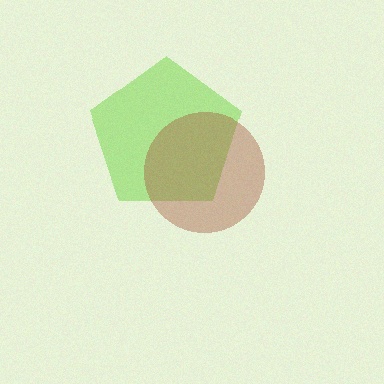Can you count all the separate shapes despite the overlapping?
Yes, there are 2 separate shapes.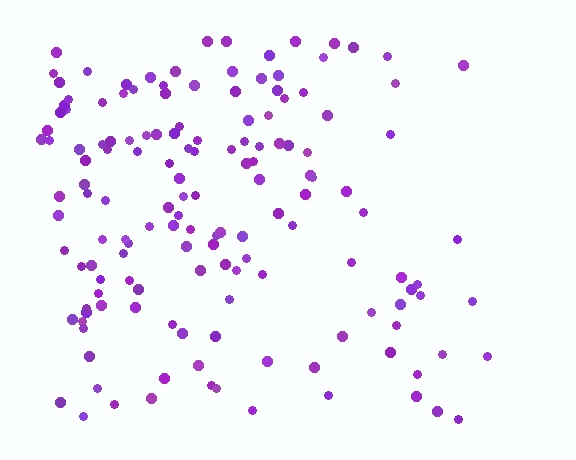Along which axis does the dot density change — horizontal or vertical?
Horizontal.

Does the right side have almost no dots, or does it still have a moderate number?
Still a moderate number, just noticeably fewer than the left.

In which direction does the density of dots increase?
From right to left, with the left side densest.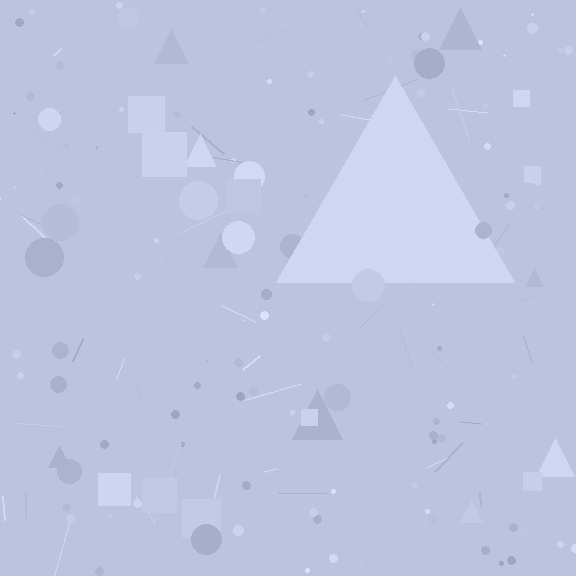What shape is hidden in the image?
A triangle is hidden in the image.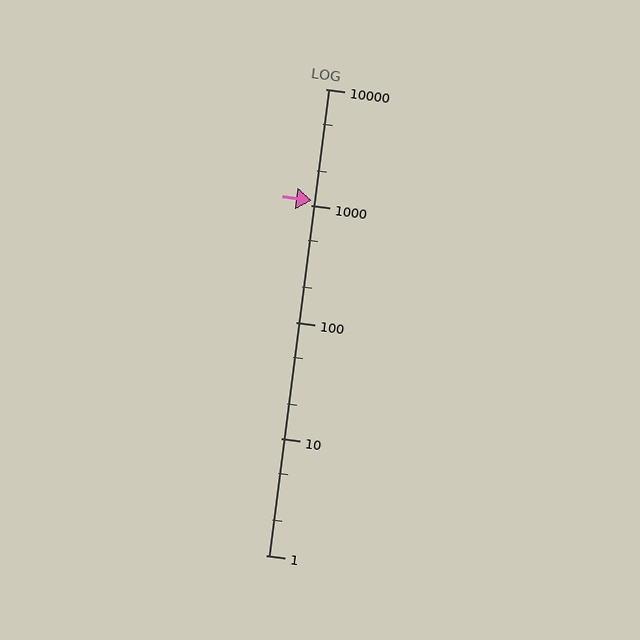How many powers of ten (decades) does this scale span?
The scale spans 4 decades, from 1 to 10000.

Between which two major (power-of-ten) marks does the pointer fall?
The pointer is between 1000 and 10000.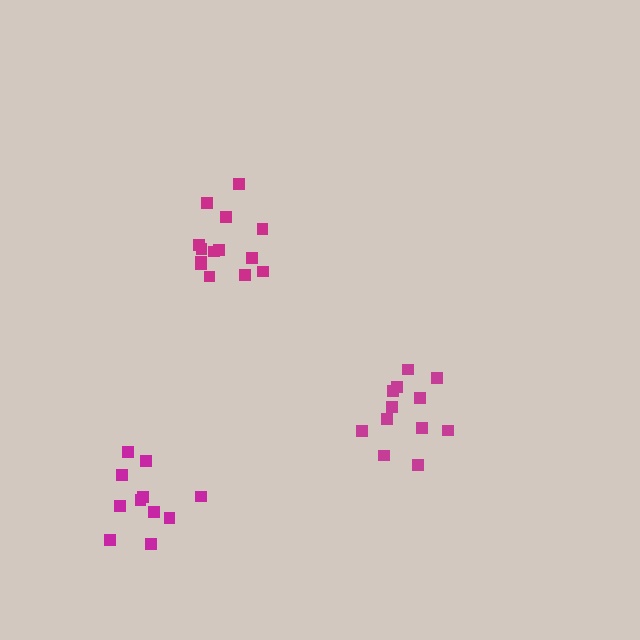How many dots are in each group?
Group 1: 11 dots, Group 2: 14 dots, Group 3: 12 dots (37 total).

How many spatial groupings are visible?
There are 3 spatial groupings.